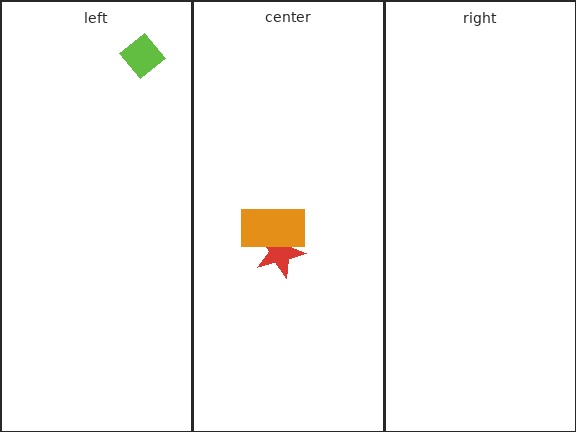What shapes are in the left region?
The lime diamond.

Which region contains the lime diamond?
The left region.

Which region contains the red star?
The center region.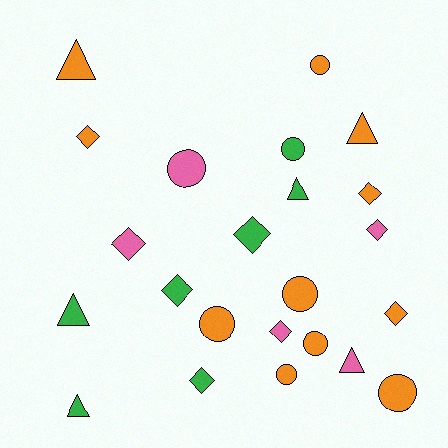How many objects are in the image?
There are 23 objects.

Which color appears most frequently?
Orange, with 11 objects.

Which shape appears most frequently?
Diamond, with 9 objects.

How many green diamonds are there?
There are 3 green diamonds.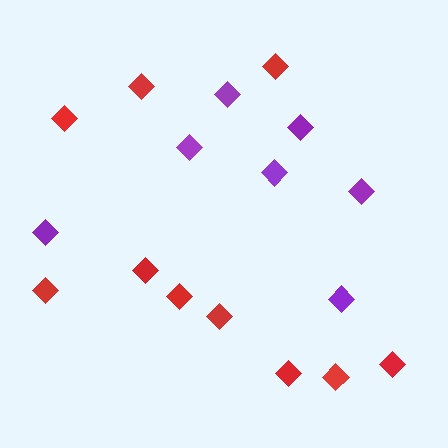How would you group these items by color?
There are 2 groups: one group of red diamonds (10) and one group of purple diamonds (7).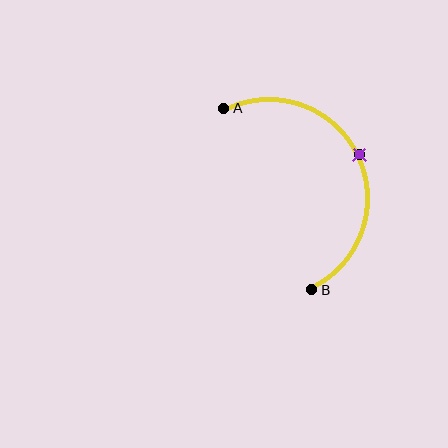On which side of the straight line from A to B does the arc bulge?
The arc bulges to the right of the straight line connecting A and B.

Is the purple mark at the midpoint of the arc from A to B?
Yes. The purple mark lies on the arc at equal arc-length from both A and B — it is the arc midpoint.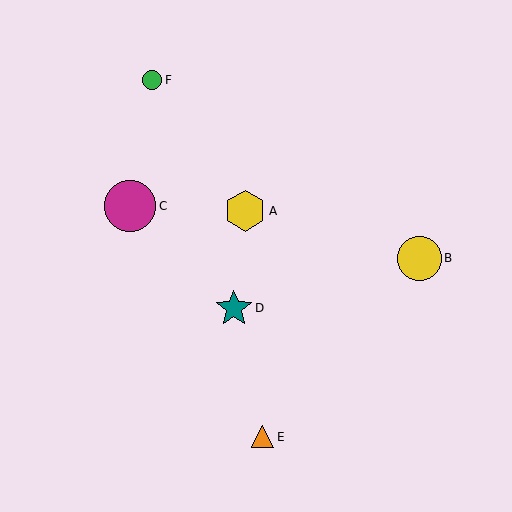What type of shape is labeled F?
Shape F is a green circle.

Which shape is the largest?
The magenta circle (labeled C) is the largest.